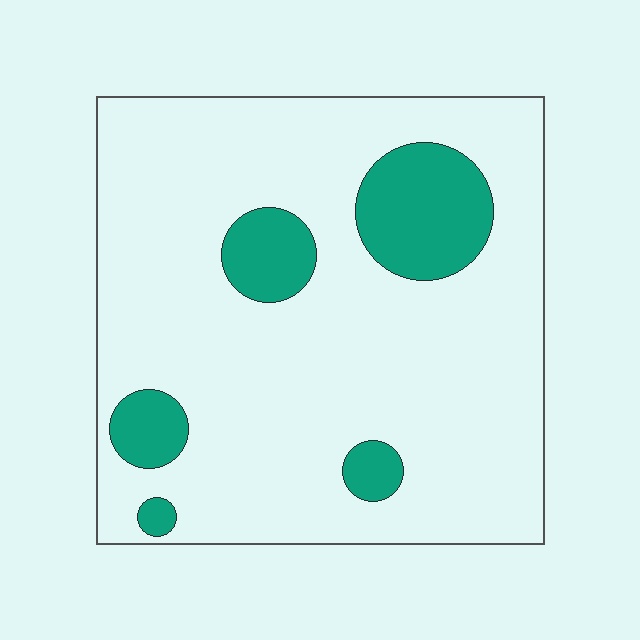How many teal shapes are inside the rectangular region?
5.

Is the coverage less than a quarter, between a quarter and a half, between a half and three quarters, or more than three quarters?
Less than a quarter.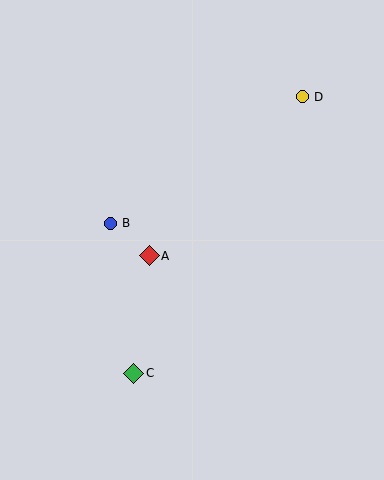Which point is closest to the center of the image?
Point A at (149, 256) is closest to the center.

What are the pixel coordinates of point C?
Point C is at (134, 373).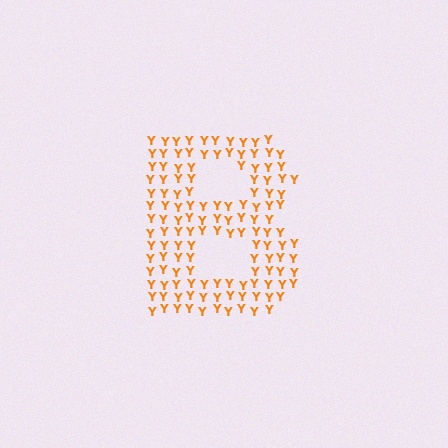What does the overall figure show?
The overall figure shows the letter B.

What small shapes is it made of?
It is made of small letter Y's.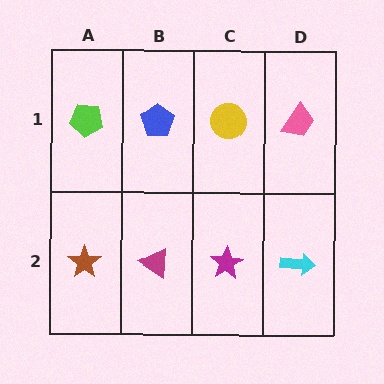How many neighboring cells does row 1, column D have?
2.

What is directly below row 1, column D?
A cyan arrow.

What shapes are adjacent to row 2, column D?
A pink trapezoid (row 1, column D), a magenta star (row 2, column C).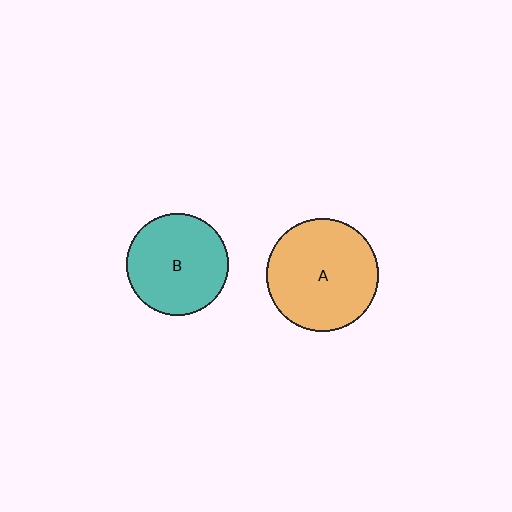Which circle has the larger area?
Circle A (orange).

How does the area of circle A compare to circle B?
Approximately 1.2 times.